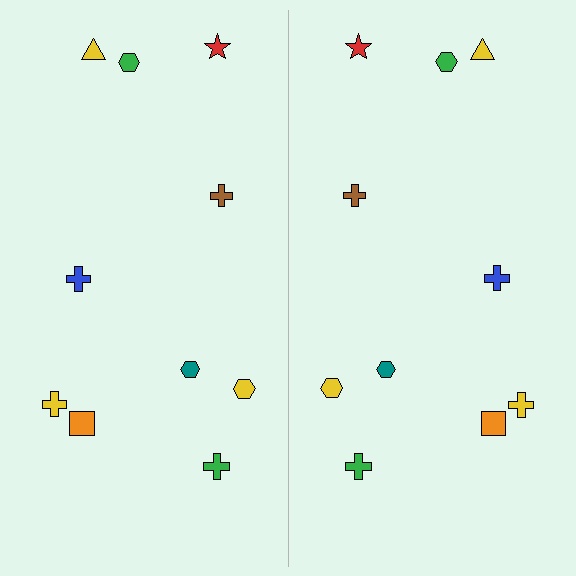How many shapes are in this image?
There are 20 shapes in this image.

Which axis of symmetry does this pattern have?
The pattern has a vertical axis of symmetry running through the center of the image.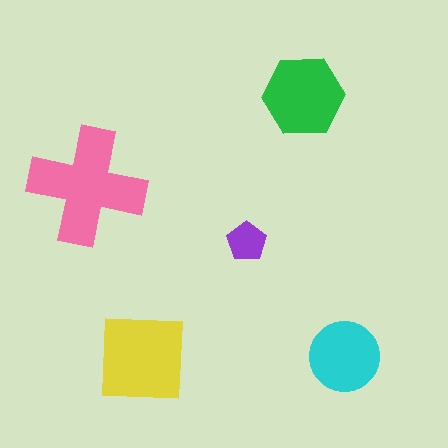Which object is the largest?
The pink cross.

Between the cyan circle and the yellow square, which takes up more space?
The yellow square.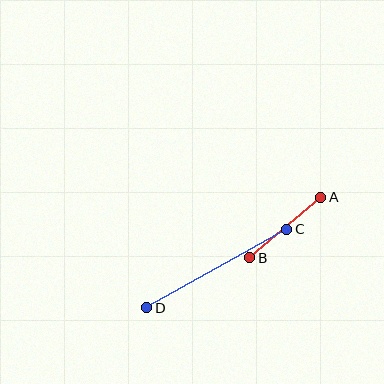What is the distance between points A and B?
The distance is approximately 93 pixels.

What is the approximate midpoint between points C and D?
The midpoint is at approximately (217, 269) pixels.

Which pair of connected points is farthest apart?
Points C and D are farthest apart.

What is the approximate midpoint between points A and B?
The midpoint is at approximately (285, 228) pixels.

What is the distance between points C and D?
The distance is approximately 160 pixels.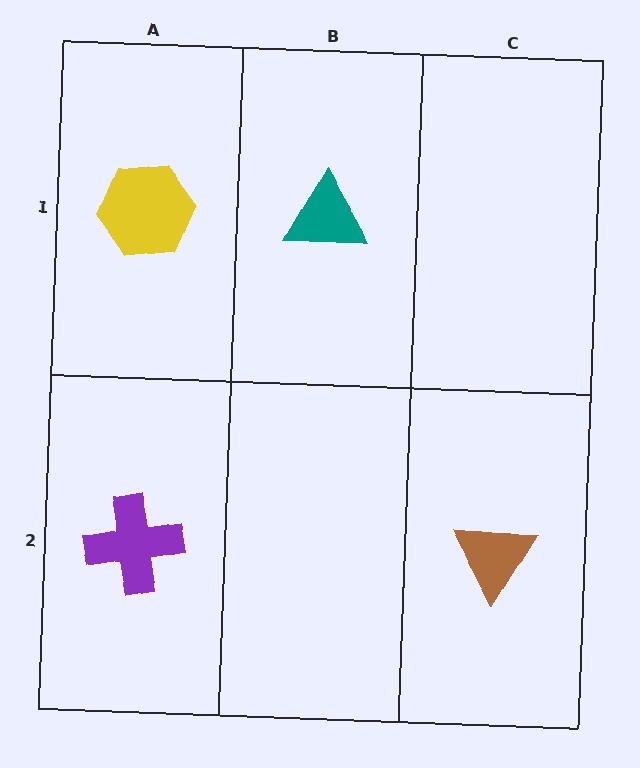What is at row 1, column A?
A yellow hexagon.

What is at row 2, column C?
A brown triangle.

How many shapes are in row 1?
2 shapes.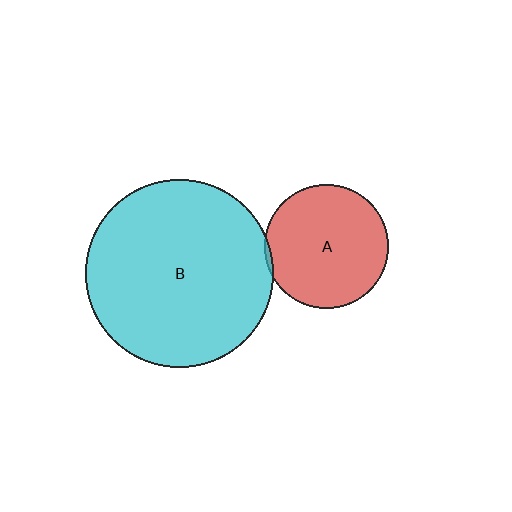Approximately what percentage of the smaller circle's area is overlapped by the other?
Approximately 5%.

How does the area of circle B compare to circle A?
Approximately 2.3 times.